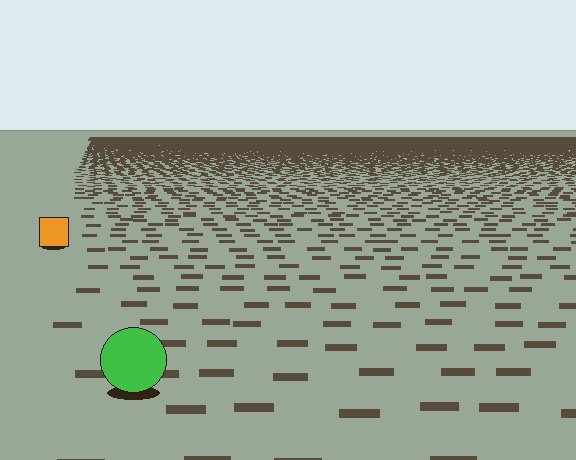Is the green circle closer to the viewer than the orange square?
Yes. The green circle is closer — you can tell from the texture gradient: the ground texture is coarser near it.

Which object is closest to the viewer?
The green circle is closest. The texture marks near it are larger and more spread out.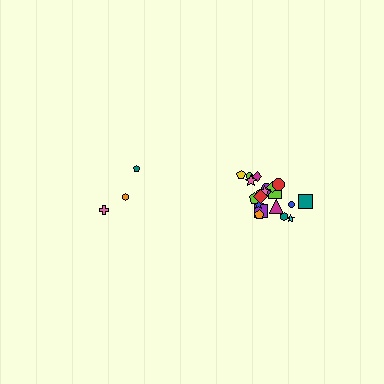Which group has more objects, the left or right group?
The right group.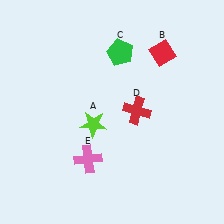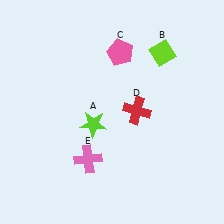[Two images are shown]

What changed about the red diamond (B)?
In Image 1, B is red. In Image 2, it changed to lime.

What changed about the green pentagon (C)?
In Image 1, C is green. In Image 2, it changed to pink.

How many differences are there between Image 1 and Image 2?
There are 2 differences between the two images.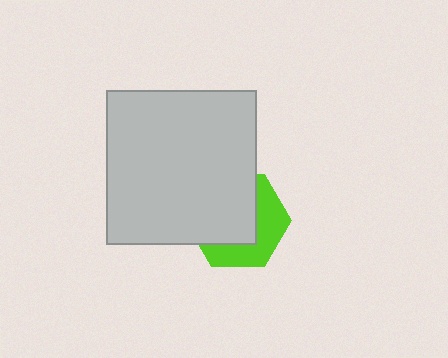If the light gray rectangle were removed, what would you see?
You would see the complete lime hexagon.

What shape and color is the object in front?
The object in front is a light gray rectangle.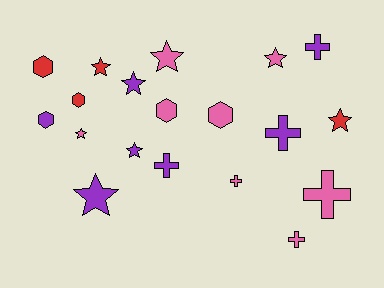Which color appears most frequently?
Pink, with 8 objects.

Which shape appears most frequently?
Star, with 8 objects.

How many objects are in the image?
There are 19 objects.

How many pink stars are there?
There are 3 pink stars.